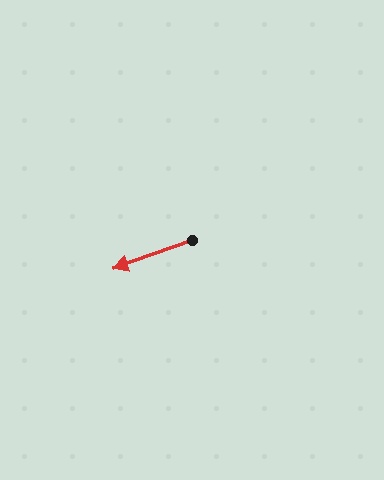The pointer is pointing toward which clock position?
Roughly 8 o'clock.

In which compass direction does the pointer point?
West.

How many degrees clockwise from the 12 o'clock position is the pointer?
Approximately 250 degrees.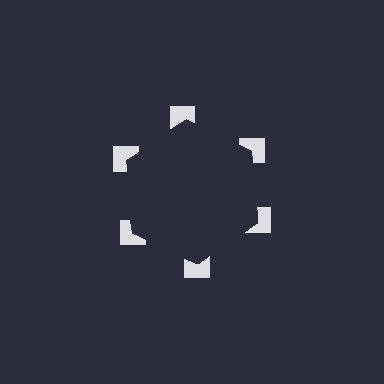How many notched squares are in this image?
There are 6 — one at each vertex of the illusory hexagon.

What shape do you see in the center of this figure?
An illusory hexagon — its edges are inferred from the aligned wedge cuts in the notched squares, not physically drawn.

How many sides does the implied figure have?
6 sides.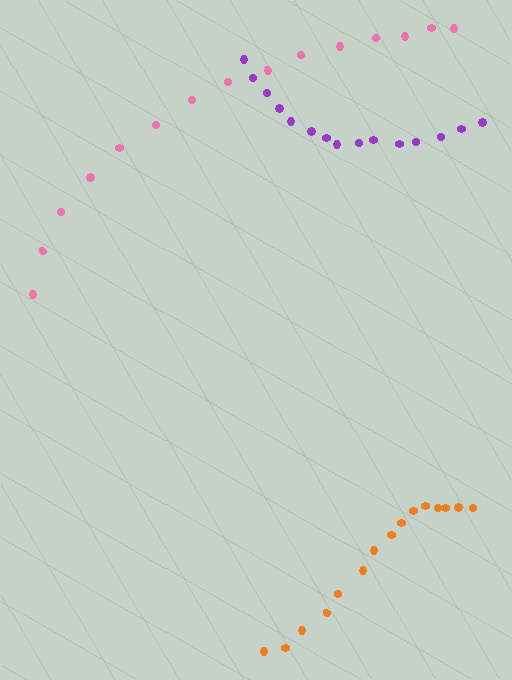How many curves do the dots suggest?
There are 3 distinct paths.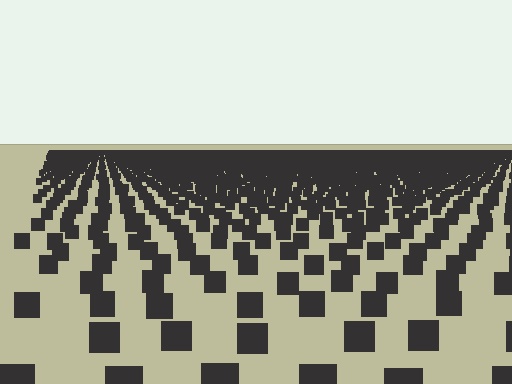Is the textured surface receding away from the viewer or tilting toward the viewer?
The surface is receding away from the viewer. Texture elements get smaller and denser toward the top.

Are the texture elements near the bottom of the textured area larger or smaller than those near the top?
Larger. Near the bottom, elements are closer to the viewer and appear at a bigger on-screen size.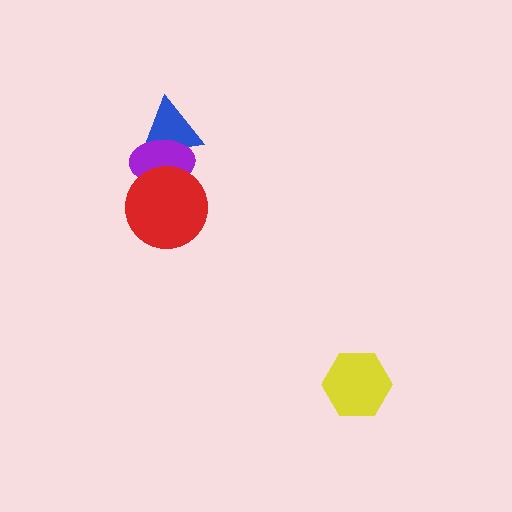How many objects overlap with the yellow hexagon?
0 objects overlap with the yellow hexagon.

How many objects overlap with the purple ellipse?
2 objects overlap with the purple ellipse.